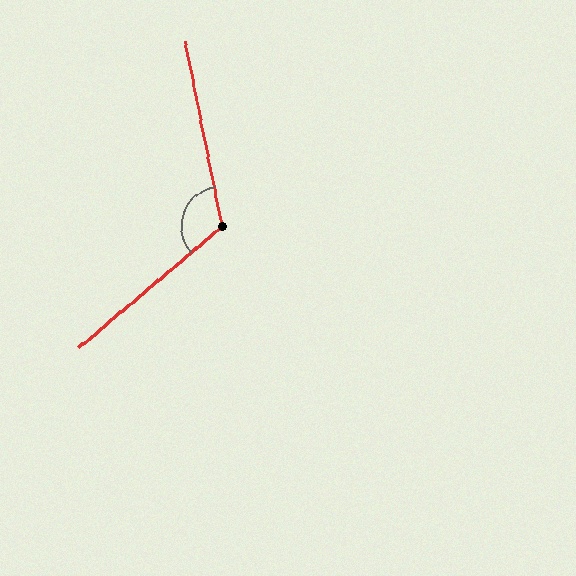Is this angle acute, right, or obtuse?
It is obtuse.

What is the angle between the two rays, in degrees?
Approximately 119 degrees.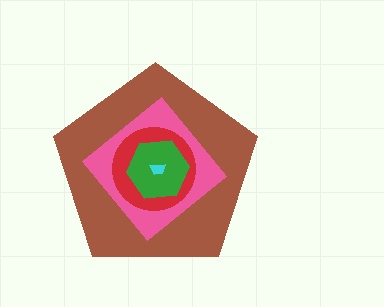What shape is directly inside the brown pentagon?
The pink diamond.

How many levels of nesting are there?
5.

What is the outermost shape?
The brown pentagon.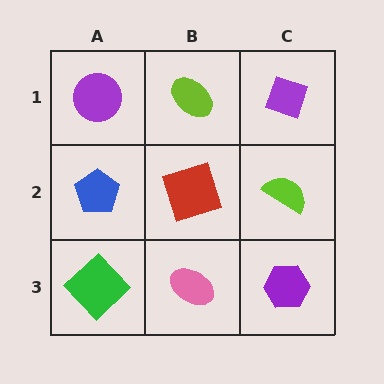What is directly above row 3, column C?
A lime semicircle.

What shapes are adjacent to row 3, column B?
A red square (row 2, column B), a green diamond (row 3, column A), a purple hexagon (row 3, column C).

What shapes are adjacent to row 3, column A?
A blue pentagon (row 2, column A), a pink ellipse (row 3, column B).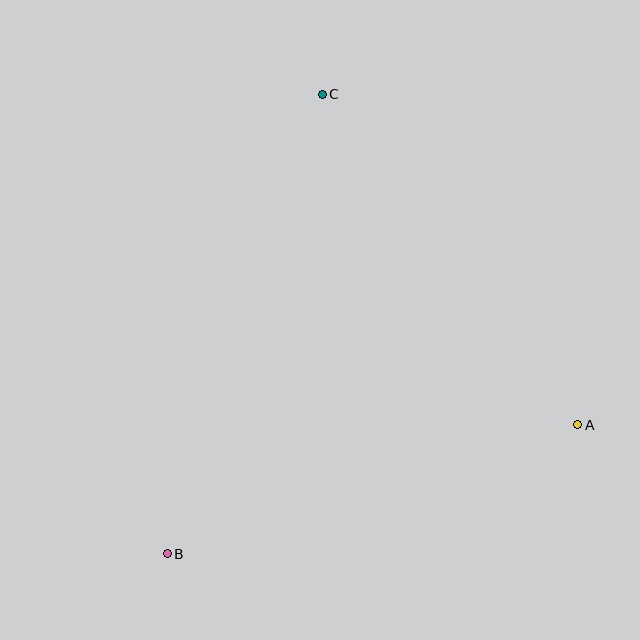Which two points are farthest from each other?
Points B and C are farthest from each other.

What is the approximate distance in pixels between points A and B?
The distance between A and B is approximately 430 pixels.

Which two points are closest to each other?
Points A and C are closest to each other.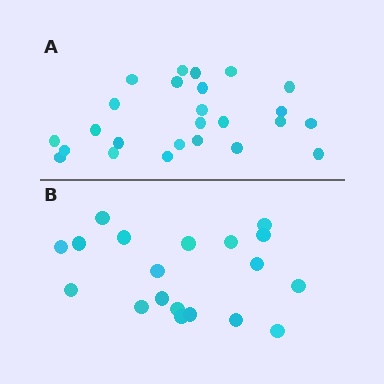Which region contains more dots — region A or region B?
Region A (the top region) has more dots.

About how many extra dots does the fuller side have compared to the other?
Region A has about 6 more dots than region B.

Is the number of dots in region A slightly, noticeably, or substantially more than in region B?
Region A has noticeably more, but not dramatically so. The ratio is roughly 1.3 to 1.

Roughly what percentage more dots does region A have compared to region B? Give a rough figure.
About 30% more.